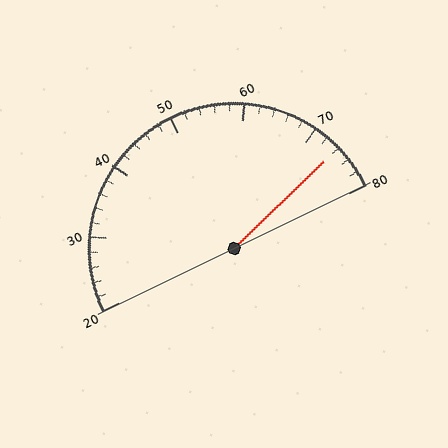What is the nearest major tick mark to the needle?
The nearest major tick mark is 70.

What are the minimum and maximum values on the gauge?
The gauge ranges from 20 to 80.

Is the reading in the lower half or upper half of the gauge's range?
The reading is in the upper half of the range (20 to 80).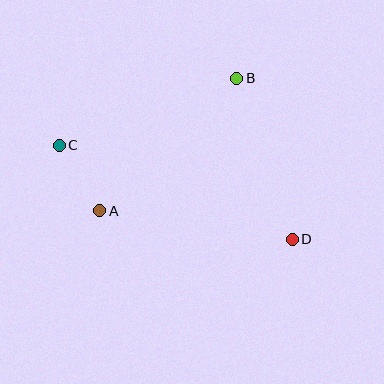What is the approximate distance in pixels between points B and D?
The distance between B and D is approximately 170 pixels.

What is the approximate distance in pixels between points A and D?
The distance between A and D is approximately 194 pixels.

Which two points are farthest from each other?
Points C and D are farthest from each other.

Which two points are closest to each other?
Points A and C are closest to each other.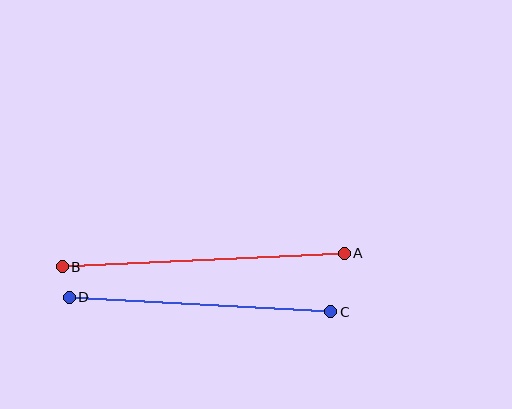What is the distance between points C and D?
The distance is approximately 262 pixels.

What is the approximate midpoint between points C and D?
The midpoint is at approximately (200, 305) pixels.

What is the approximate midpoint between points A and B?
The midpoint is at approximately (203, 260) pixels.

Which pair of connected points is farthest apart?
Points A and B are farthest apart.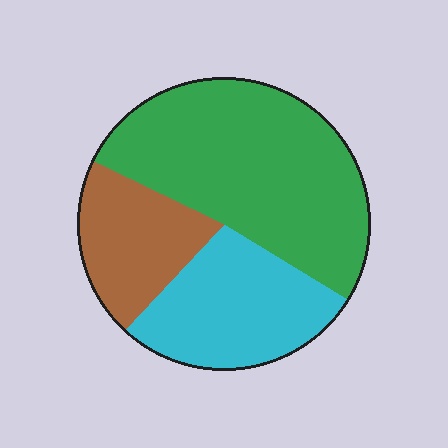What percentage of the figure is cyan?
Cyan takes up about one quarter (1/4) of the figure.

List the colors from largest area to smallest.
From largest to smallest: green, cyan, brown.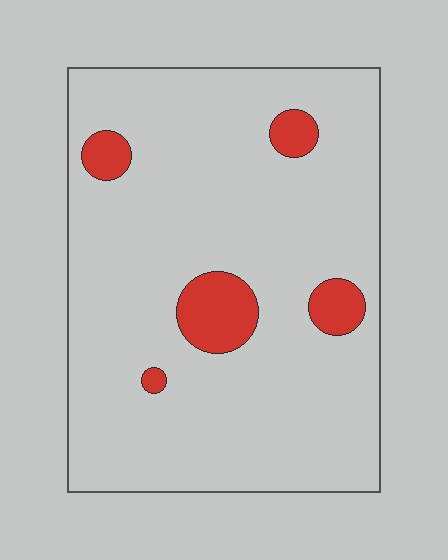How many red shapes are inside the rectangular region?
5.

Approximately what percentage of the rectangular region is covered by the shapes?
Approximately 10%.